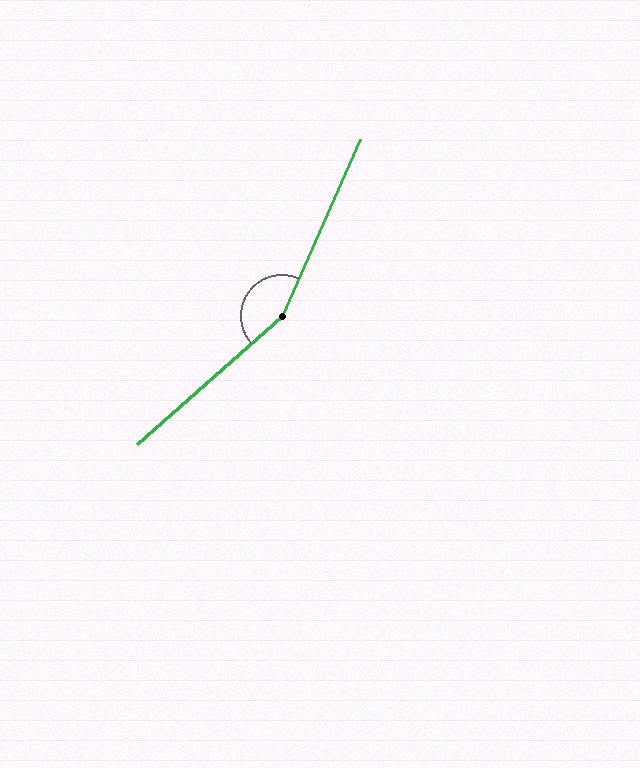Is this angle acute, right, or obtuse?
It is obtuse.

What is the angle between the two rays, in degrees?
Approximately 156 degrees.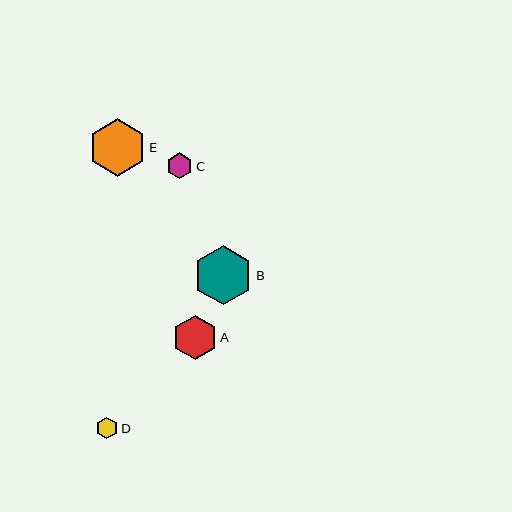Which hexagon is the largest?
Hexagon B is the largest with a size of approximately 59 pixels.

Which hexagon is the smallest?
Hexagon D is the smallest with a size of approximately 22 pixels.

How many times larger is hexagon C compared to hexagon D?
Hexagon C is approximately 1.2 times the size of hexagon D.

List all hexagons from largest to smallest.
From largest to smallest: B, E, A, C, D.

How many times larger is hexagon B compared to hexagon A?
Hexagon B is approximately 1.3 times the size of hexagon A.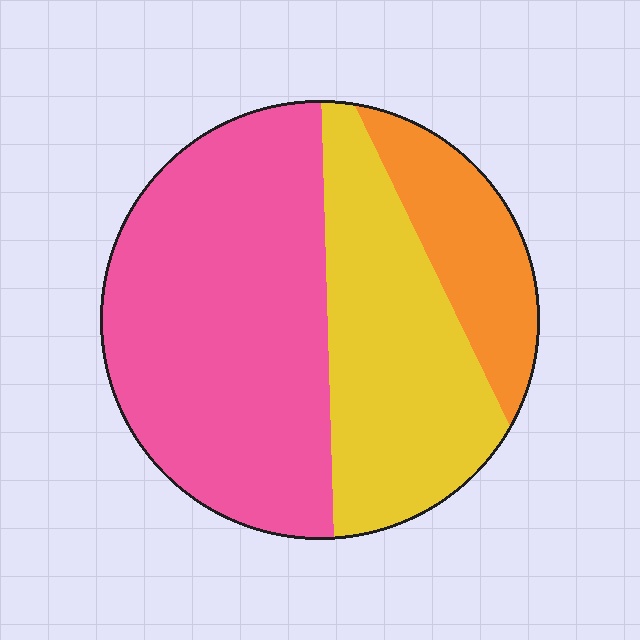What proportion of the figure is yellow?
Yellow takes up about one third (1/3) of the figure.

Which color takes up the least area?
Orange, at roughly 15%.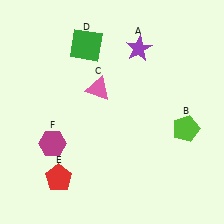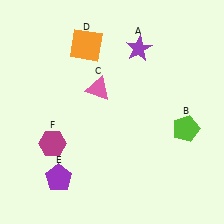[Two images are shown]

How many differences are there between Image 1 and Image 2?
There are 2 differences between the two images.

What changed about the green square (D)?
In Image 1, D is green. In Image 2, it changed to orange.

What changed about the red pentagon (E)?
In Image 1, E is red. In Image 2, it changed to purple.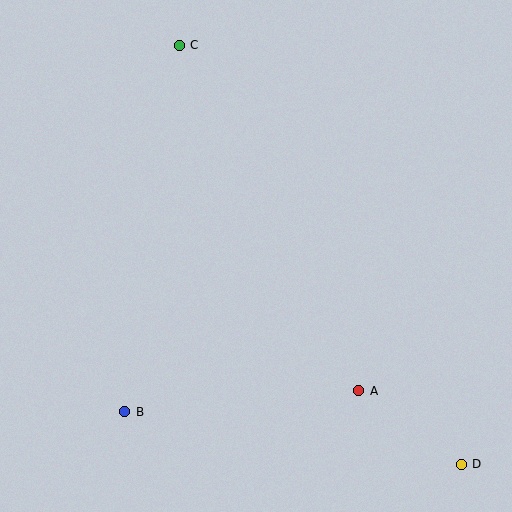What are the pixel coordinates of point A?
Point A is at (359, 391).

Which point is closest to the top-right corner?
Point C is closest to the top-right corner.